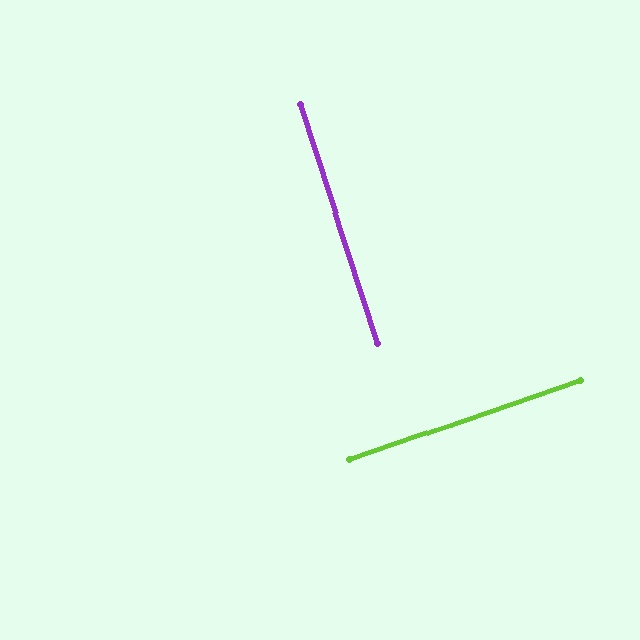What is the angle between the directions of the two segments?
Approximately 89 degrees.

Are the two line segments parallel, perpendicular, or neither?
Perpendicular — they meet at approximately 89°.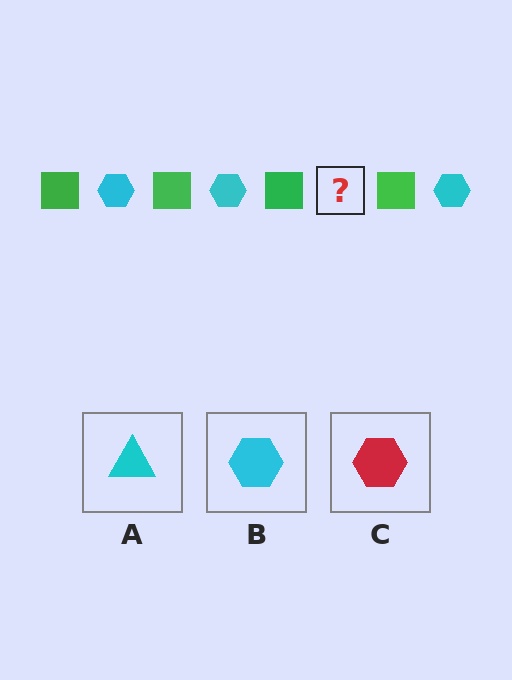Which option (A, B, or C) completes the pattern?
B.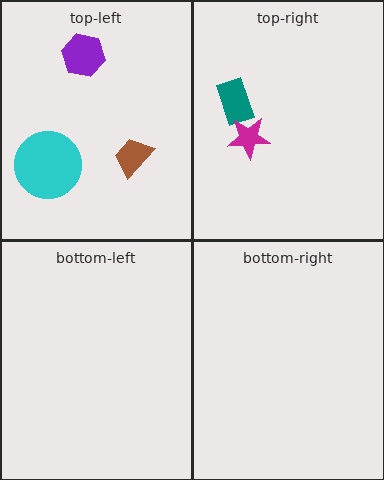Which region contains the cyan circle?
The top-left region.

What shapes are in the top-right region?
The teal rectangle, the magenta star.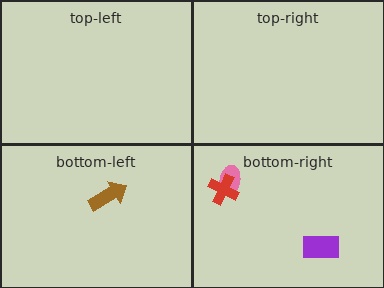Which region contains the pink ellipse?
The bottom-right region.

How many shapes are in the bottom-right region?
3.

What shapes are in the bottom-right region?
The pink ellipse, the red cross, the purple rectangle.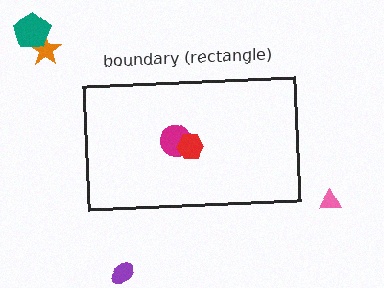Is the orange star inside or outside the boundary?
Outside.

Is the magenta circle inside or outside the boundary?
Inside.